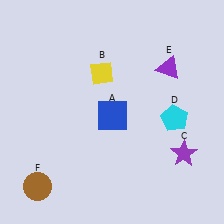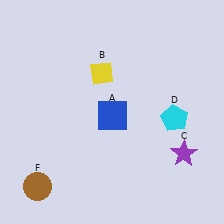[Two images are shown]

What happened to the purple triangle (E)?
The purple triangle (E) was removed in Image 2. It was in the top-right area of Image 1.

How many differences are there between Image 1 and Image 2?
There is 1 difference between the two images.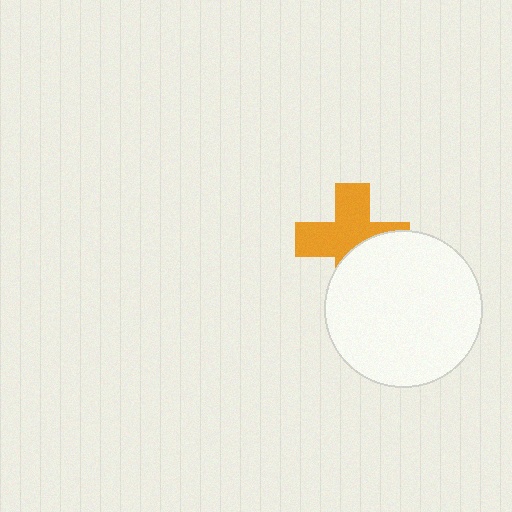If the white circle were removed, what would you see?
You would see the complete orange cross.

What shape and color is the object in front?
The object in front is a white circle.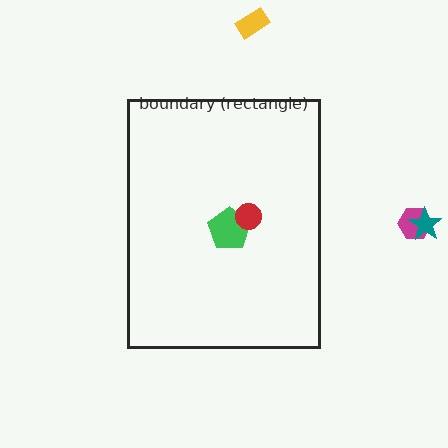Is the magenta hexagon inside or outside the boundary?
Outside.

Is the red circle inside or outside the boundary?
Inside.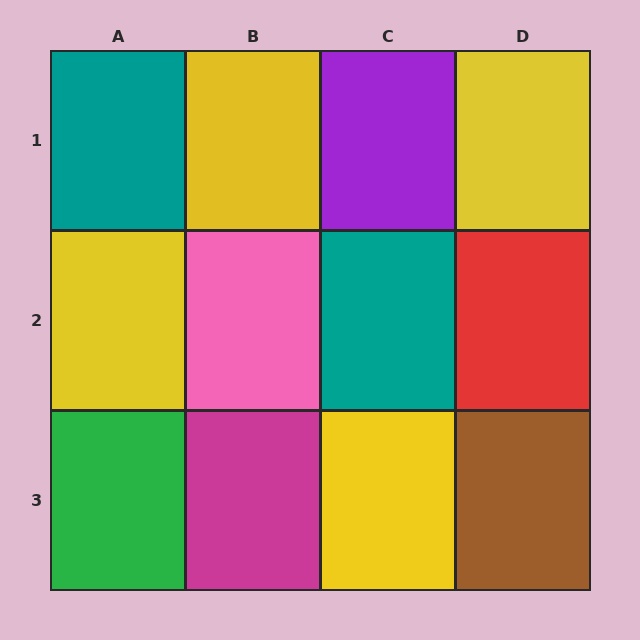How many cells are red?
1 cell is red.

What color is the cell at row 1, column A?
Teal.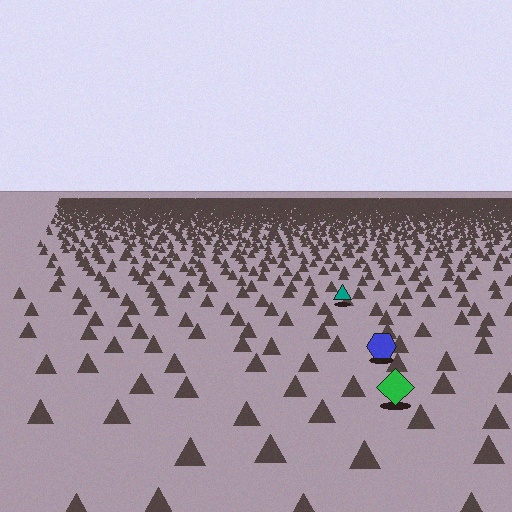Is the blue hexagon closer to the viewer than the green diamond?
No. The green diamond is closer — you can tell from the texture gradient: the ground texture is coarser near it.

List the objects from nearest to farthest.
From nearest to farthest: the green diamond, the blue hexagon, the teal triangle.